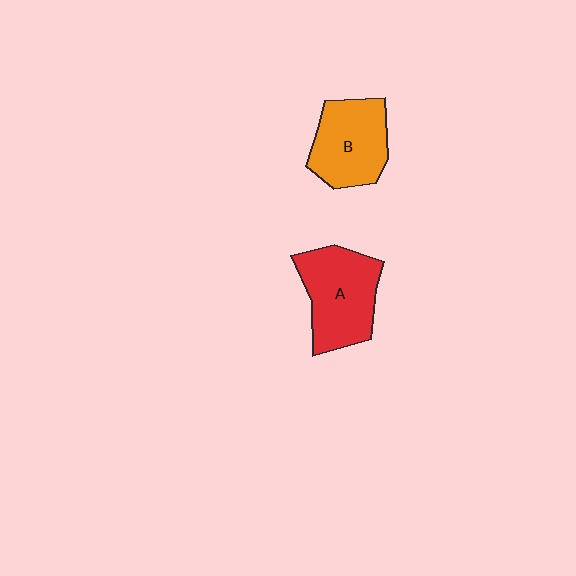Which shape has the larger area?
Shape A (red).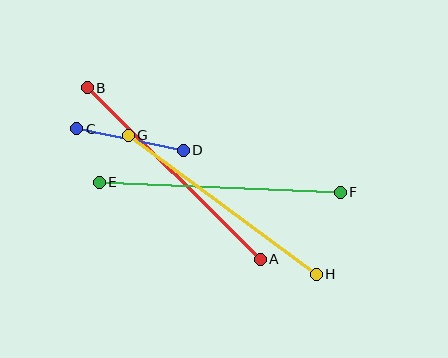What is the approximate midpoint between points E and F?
The midpoint is at approximately (220, 187) pixels.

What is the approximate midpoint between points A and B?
The midpoint is at approximately (174, 174) pixels.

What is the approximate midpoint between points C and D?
The midpoint is at approximately (130, 139) pixels.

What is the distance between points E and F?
The distance is approximately 242 pixels.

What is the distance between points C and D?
The distance is approximately 109 pixels.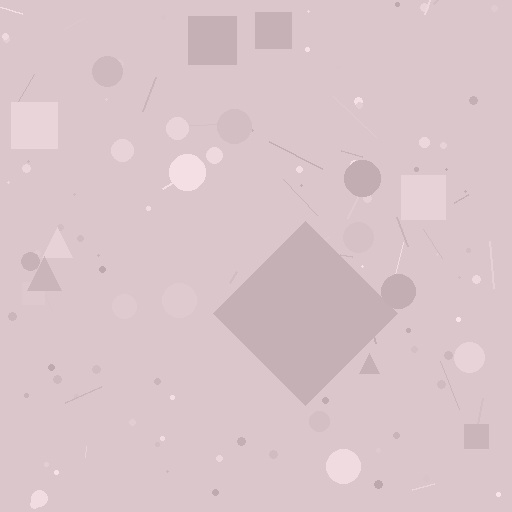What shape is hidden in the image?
A diamond is hidden in the image.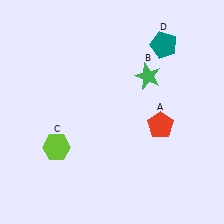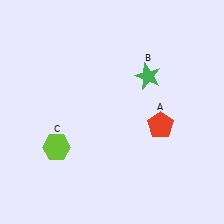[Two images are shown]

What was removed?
The teal pentagon (D) was removed in Image 2.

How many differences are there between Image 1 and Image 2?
There is 1 difference between the two images.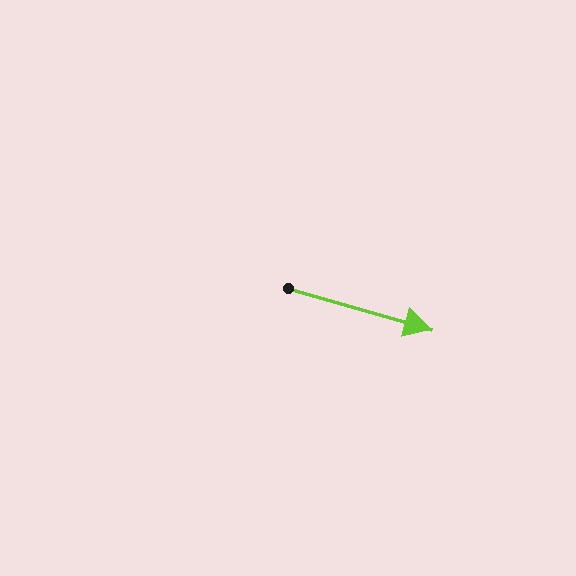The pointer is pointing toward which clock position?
Roughly 4 o'clock.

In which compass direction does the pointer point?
East.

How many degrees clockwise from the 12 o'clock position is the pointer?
Approximately 106 degrees.